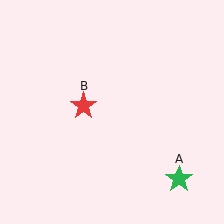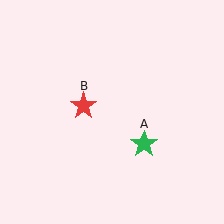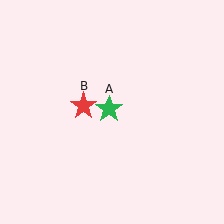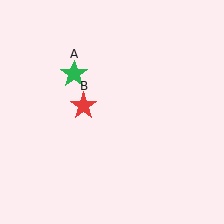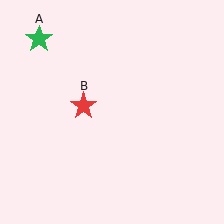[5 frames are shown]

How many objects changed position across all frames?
1 object changed position: green star (object A).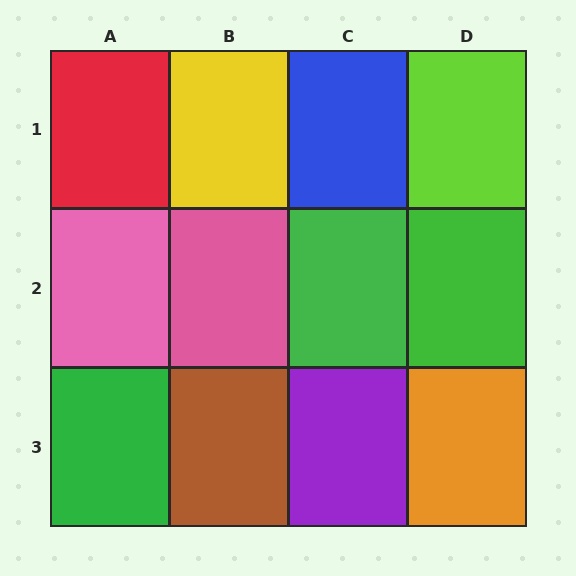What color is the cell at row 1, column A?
Red.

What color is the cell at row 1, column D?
Lime.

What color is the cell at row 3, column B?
Brown.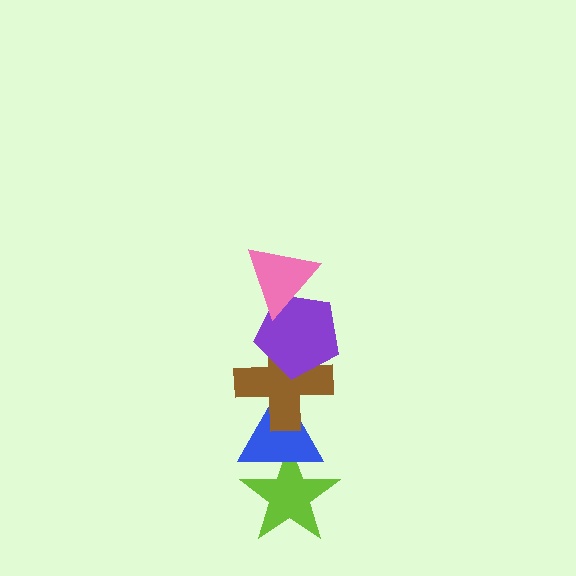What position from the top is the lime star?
The lime star is 5th from the top.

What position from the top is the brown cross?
The brown cross is 3rd from the top.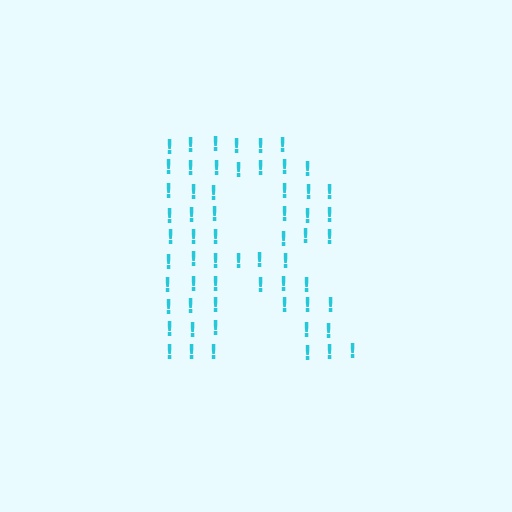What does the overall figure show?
The overall figure shows the letter R.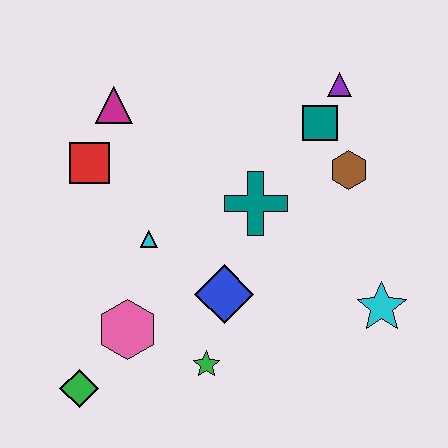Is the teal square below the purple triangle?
Yes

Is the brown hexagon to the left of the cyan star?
Yes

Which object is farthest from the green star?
The purple triangle is farthest from the green star.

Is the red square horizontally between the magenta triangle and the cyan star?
No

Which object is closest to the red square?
The magenta triangle is closest to the red square.